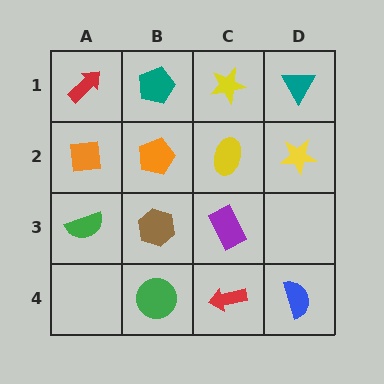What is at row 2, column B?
An orange pentagon.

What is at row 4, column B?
A green circle.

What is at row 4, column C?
A red arrow.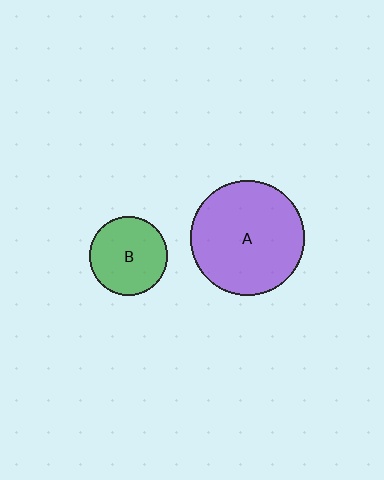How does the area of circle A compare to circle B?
Approximately 2.1 times.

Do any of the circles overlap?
No, none of the circles overlap.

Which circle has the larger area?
Circle A (purple).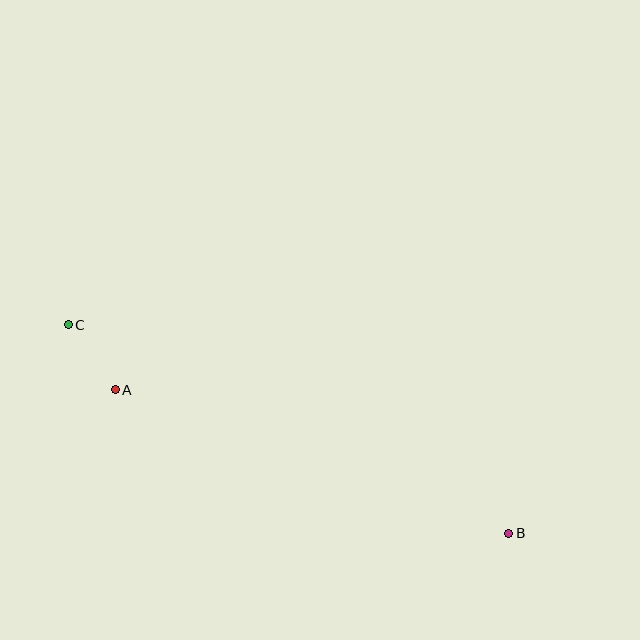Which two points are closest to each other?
Points A and C are closest to each other.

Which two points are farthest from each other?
Points B and C are farthest from each other.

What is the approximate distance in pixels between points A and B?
The distance between A and B is approximately 419 pixels.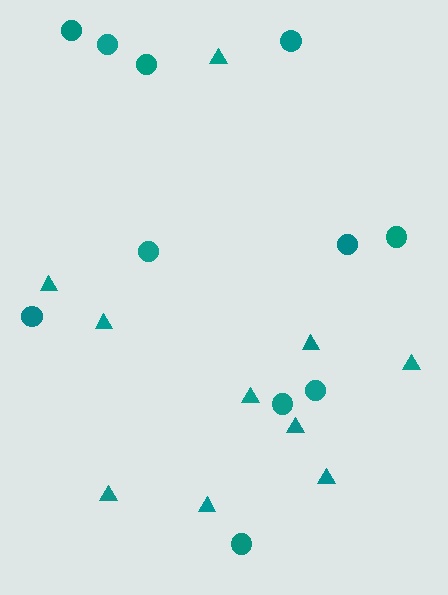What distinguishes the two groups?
There are 2 groups: one group of triangles (10) and one group of circles (11).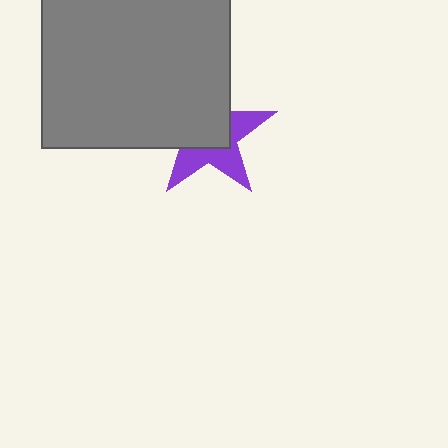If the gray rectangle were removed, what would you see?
You would see the complete purple star.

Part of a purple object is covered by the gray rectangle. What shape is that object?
It is a star.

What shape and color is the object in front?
The object in front is a gray rectangle.